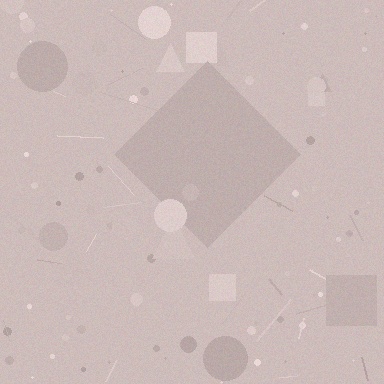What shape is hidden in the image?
A diamond is hidden in the image.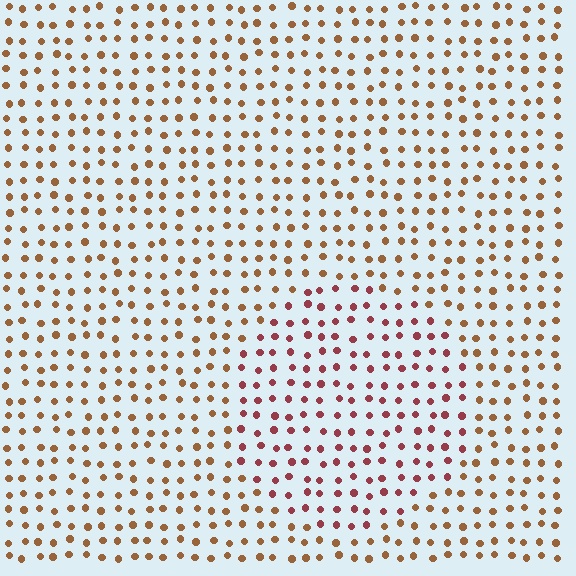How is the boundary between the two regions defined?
The boundary is defined purely by a slight shift in hue (about 35 degrees). Spacing, size, and orientation are identical on both sides.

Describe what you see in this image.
The image is filled with small brown elements in a uniform arrangement. A circle-shaped region is visible where the elements are tinted to a slightly different hue, forming a subtle color boundary.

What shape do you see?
I see a circle.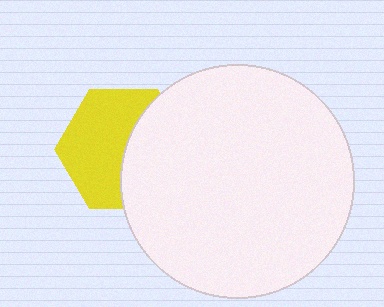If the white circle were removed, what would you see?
You would see the complete yellow hexagon.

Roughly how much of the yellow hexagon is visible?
About half of it is visible (roughly 57%).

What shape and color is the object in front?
The object in front is a white circle.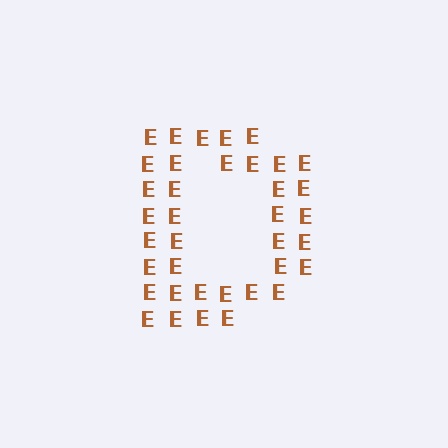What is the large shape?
The large shape is the letter D.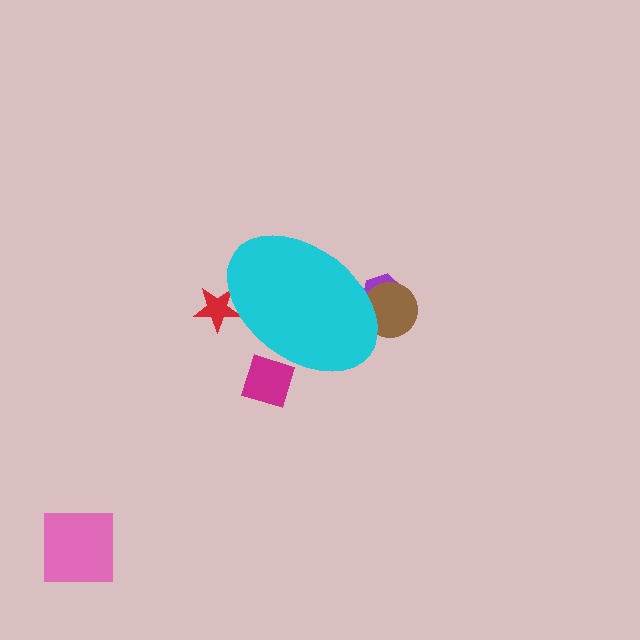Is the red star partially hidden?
Yes, the red star is partially hidden behind the cyan ellipse.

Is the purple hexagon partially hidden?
Yes, the purple hexagon is partially hidden behind the cyan ellipse.